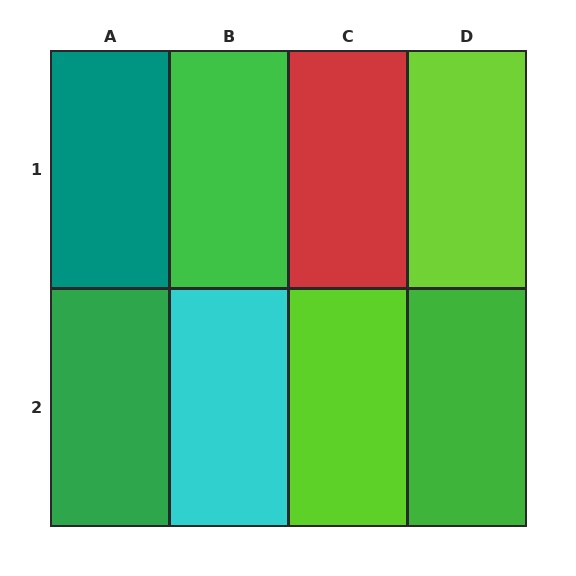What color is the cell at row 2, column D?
Green.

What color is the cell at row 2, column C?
Lime.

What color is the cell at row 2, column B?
Cyan.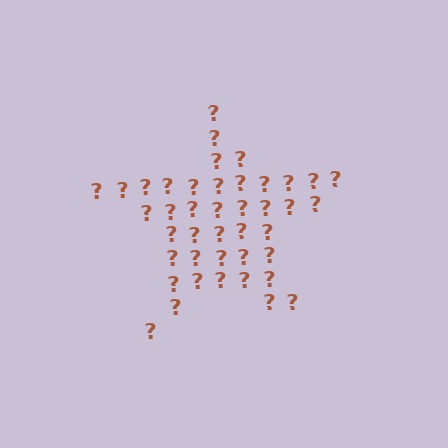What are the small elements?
The small elements are question marks.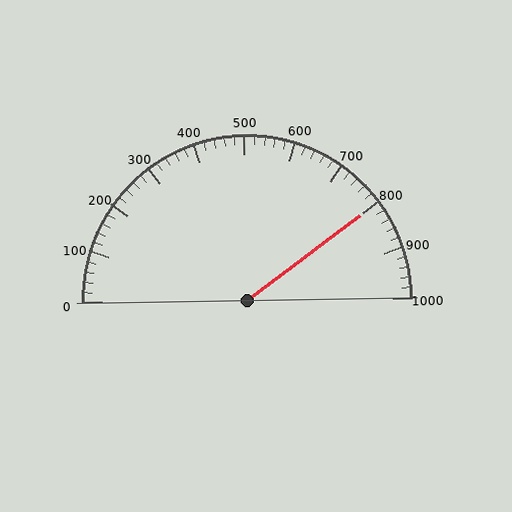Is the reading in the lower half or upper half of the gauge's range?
The reading is in the upper half of the range (0 to 1000).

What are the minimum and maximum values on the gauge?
The gauge ranges from 0 to 1000.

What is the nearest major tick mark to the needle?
The nearest major tick mark is 800.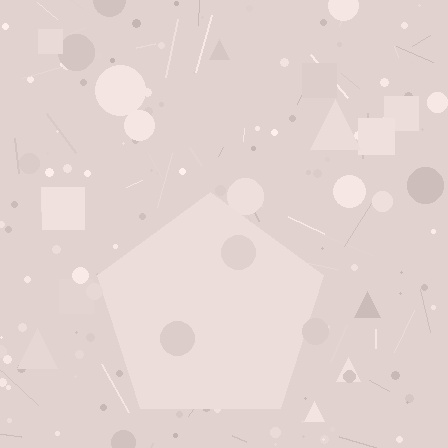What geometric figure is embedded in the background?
A pentagon is embedded in the background.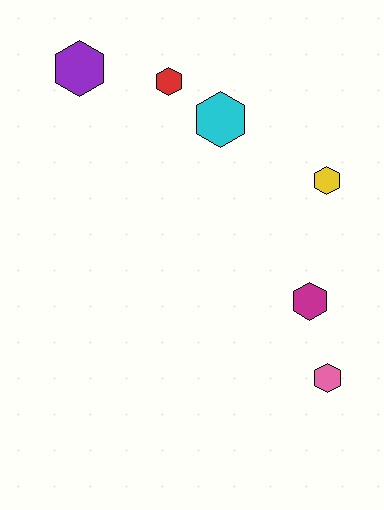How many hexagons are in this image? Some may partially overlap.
There are 6 hexagons.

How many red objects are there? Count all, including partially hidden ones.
There is 1 red object.